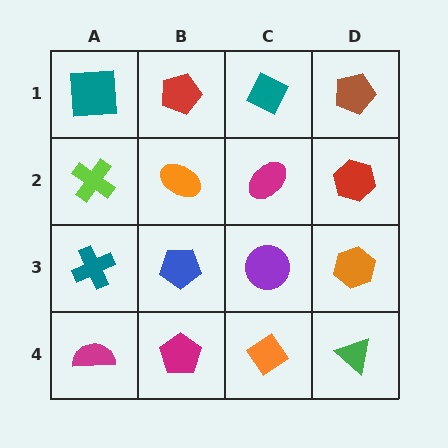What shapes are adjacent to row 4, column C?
A purple circle (row 3, column C), a magenta pentagon (row 4, column B), a green triangle (row 4, column D).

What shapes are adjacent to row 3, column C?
A magenta ellipse (row 2, column C), an orange diamond (row 4, column C), a blue pentagon (row 3, column B), an orange hexagon (row 3, column D).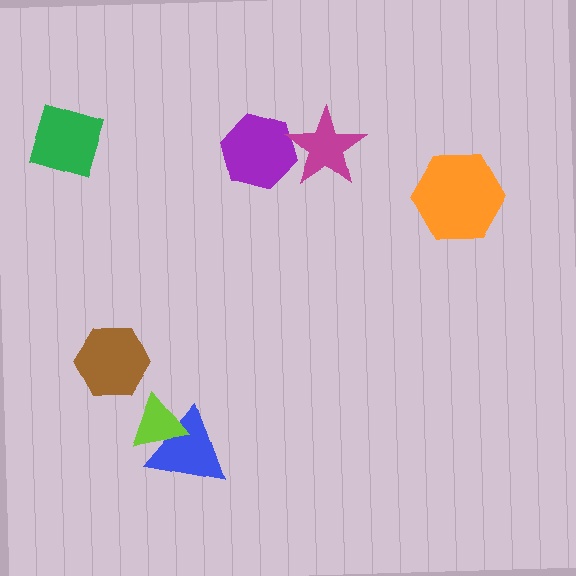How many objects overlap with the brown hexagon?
0 objects overlap with the brown hexagon.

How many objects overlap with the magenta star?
1 object overlaps with the magenta star.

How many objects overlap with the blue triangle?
1 object overlaps with the blue triangle.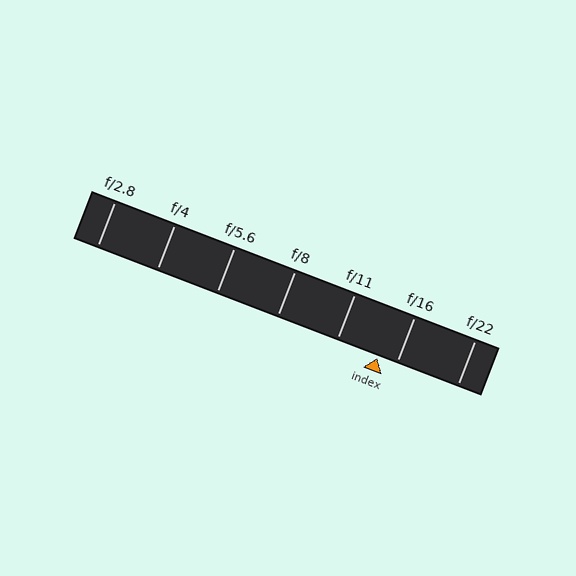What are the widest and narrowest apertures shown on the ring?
The widest aperture shown is f/2.8 and the narrowest is f/22.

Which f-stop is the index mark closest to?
The index mark is closest to f/16.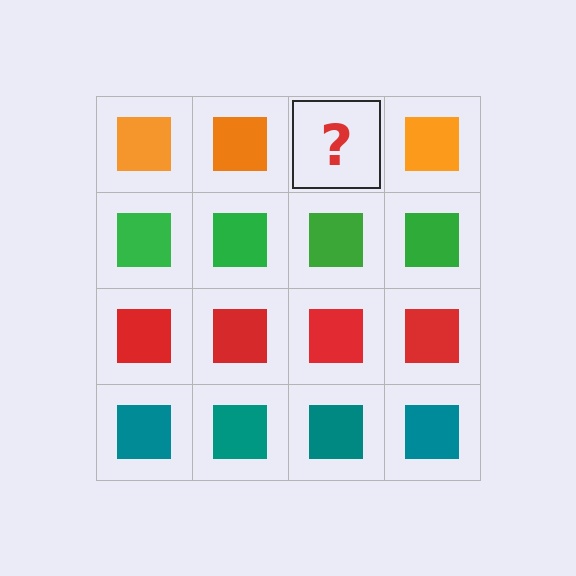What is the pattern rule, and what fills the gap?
The rule is that each row has a consistent color. The gap should be filled with an orange square.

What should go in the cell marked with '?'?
The missing cell should contain an orange square.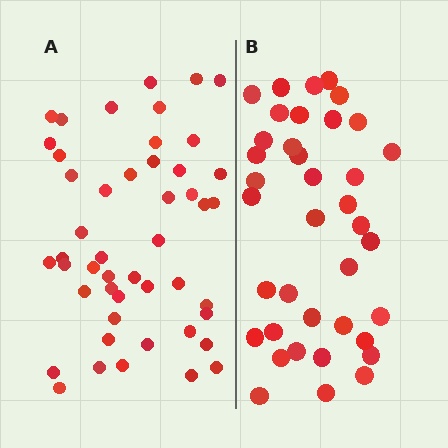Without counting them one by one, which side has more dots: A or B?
Region A (the left region) has more dots.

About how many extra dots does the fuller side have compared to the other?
Region A has roughly 10 or so more dots than region B.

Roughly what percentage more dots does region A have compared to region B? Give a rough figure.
About 25% more.